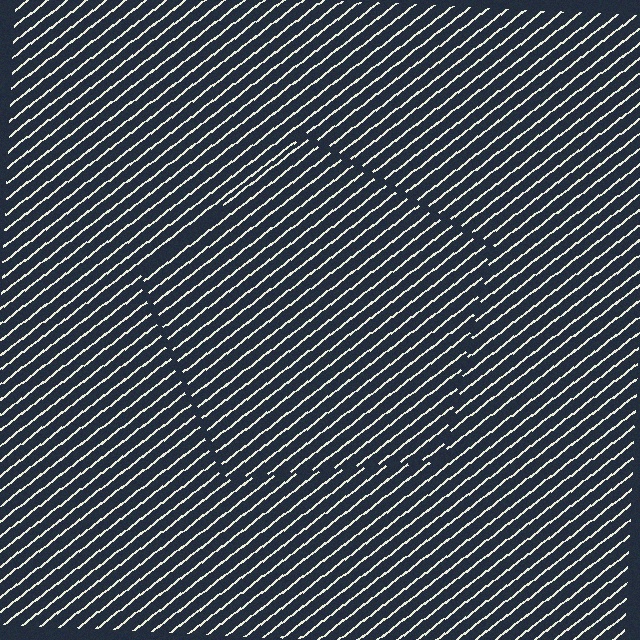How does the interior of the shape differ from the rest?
The interior of the shape contains the same grating, shifted by half a period — the contour is defined by the phase discontinuity where line-ends from the inner and outer gratings abut.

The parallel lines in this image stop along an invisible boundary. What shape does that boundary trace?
An illusory pentagon. The interior of the shape contains the same grating, shifted by half a period — the contour is defined by the phase discontinuity where line-ends from the inner and outer gratings abut.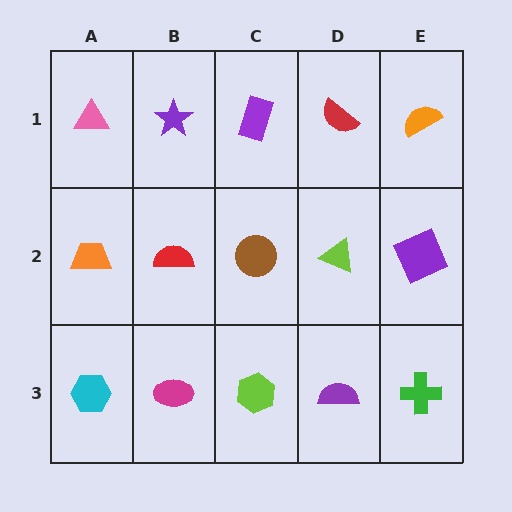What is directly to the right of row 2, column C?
A lime triangle.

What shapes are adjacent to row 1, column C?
A brown circle (row 2, column C), a purple star (row 1, column B), a red semicircle (row 1, column D).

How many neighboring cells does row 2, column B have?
4.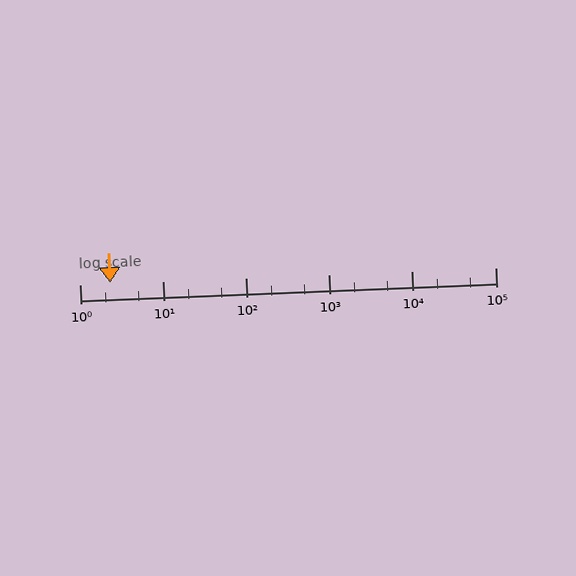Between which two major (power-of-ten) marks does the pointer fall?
The pointer is between 1 and 10.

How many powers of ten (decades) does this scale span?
The scale spans 5 decades, from 1 to 100000.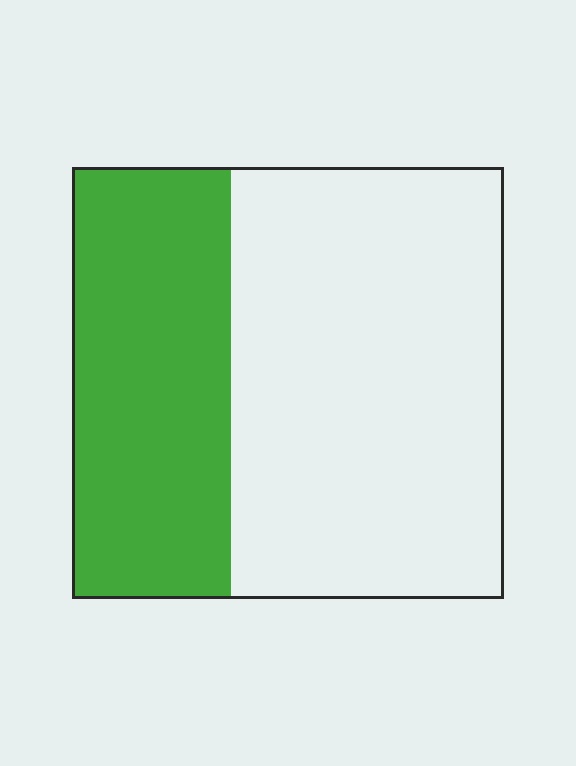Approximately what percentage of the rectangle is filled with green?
Approximately 35%.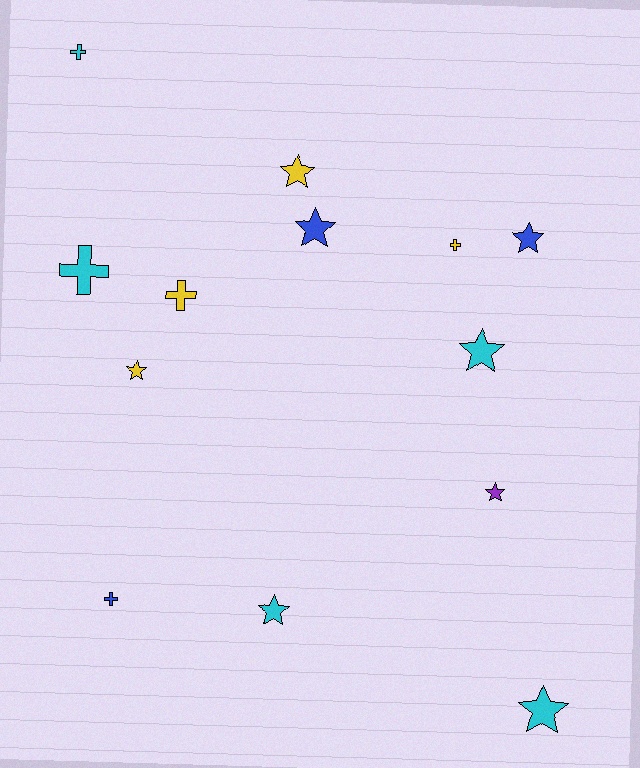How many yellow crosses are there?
There are 2 yellow crosses.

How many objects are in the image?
There are 13 objects.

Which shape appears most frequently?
Star, with 8 objects.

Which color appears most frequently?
Cyan, with 5 objects.